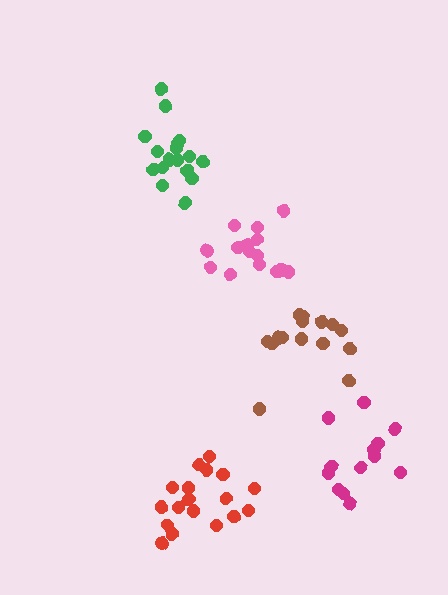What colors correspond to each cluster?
The clusters are colored: brown, pink, green, red, magenta.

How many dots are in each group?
Group 1: 15 dots, Group 2: 15 dots, Group 3: 18 dots, Group 4: 18 dots, Group 5: 13 dots (79 total).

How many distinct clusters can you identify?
There are 5 distinct clusters.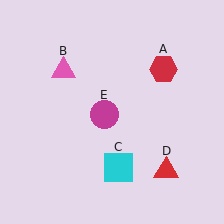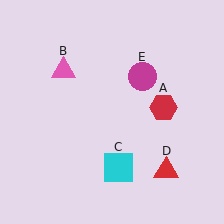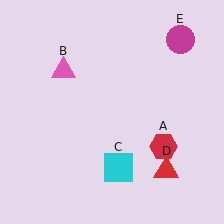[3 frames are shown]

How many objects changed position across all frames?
2 objects changed position: red hexagon (object A), magenta circle (object E).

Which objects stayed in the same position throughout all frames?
Pink triangle (object B) and cyan square (object C) and red triangle (object D) remained stationary.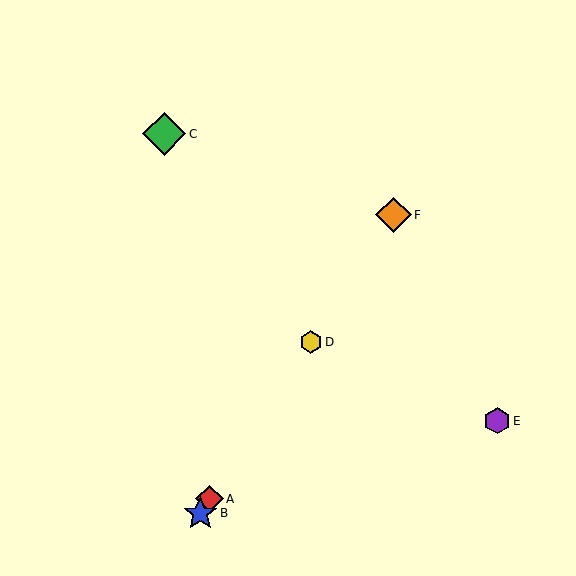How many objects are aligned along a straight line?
4 objects (A, B, D, F) are aligned along a straight line.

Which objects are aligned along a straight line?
Objects A, B, D, F are aligned along a straight line.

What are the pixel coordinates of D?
Object D is at (311, 342).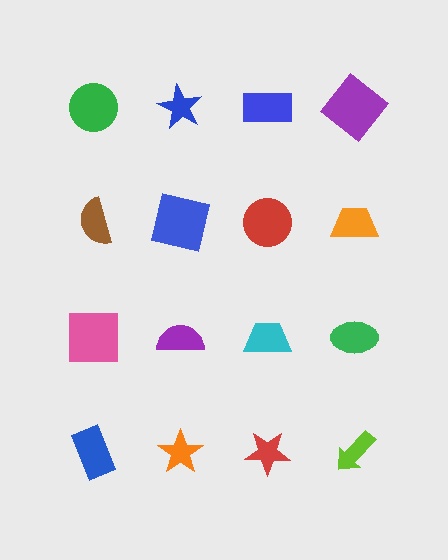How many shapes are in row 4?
4 shapes.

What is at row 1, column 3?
A blue rectangle.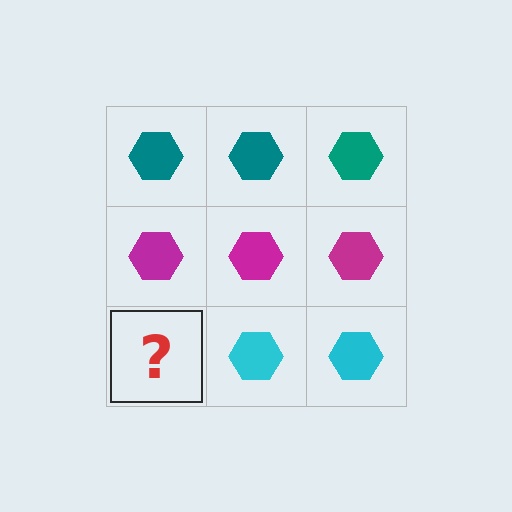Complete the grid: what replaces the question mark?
The question mark should be replaced with a cyan hexagon.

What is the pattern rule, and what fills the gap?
The rule is that each row has a consistent color. The gap should be filled with a cyan hexagon.